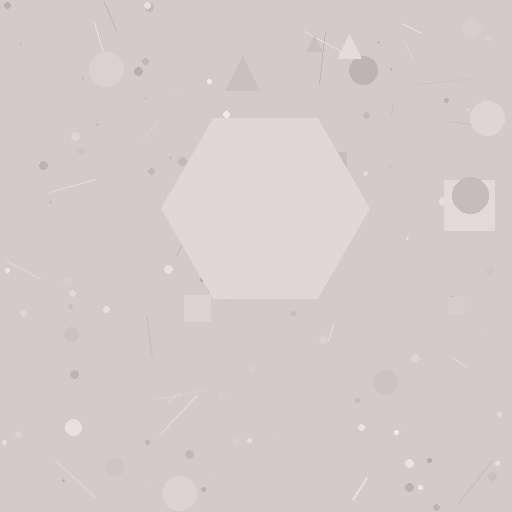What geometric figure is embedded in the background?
A hexagon is embedded in the background.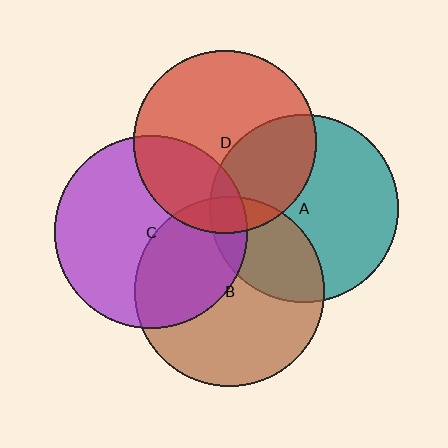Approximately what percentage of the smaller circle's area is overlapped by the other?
Approximately 30%.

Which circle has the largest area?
Circle C (purple).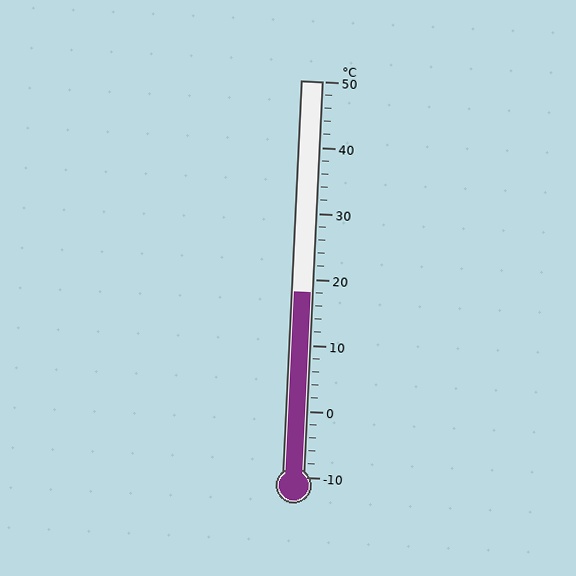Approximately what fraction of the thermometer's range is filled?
The thermometer is filled to approximately 45% of its range.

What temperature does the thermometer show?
The thermometer shows approximately 18°C.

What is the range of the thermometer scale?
The thermometer scale ranges from -10°C to 50°C.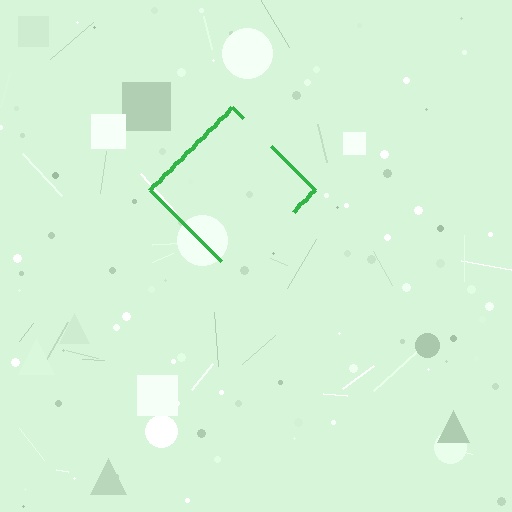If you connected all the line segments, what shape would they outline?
They would outline a diamond.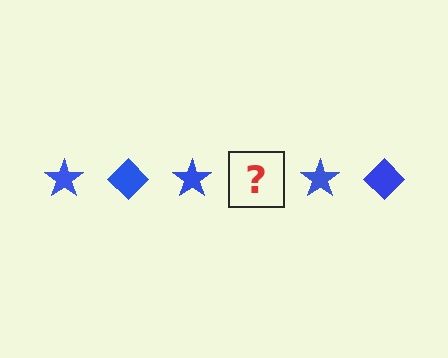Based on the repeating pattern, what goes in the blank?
The blank should be a blue diamond.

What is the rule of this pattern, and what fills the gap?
The rule is that the pattern cycles through star, diamond shapes in blue. The gap should be filled with a blue diamond.